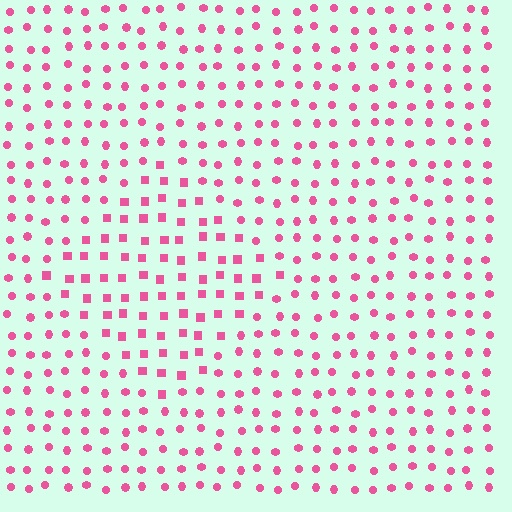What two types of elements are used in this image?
The image uses squares inside the diamond region and circles outside it.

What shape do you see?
I see a diamond.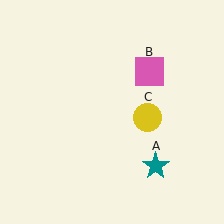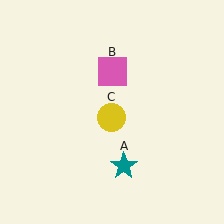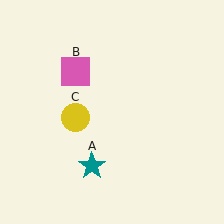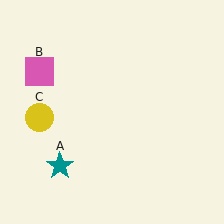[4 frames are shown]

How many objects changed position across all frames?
3 objects changed position: teal star (object A), pink square (object B), yellow circle (object C).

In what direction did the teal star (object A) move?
The teal star (object A) moved left.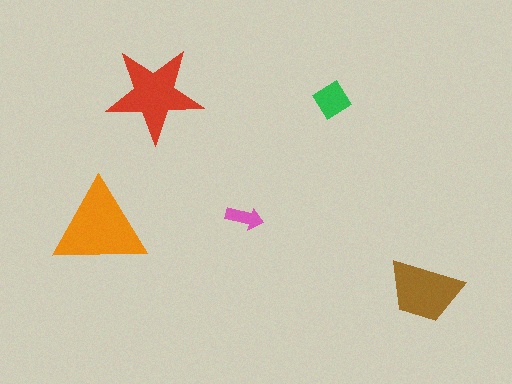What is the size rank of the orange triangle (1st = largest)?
1st.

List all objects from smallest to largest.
The pink arrow, the green diamond, the brown trapezoid, the red star, the orange triangle.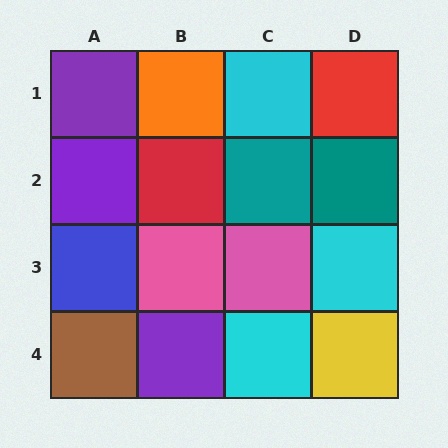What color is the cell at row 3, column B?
Pink.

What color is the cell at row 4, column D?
Yellow.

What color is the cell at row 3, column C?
Pink.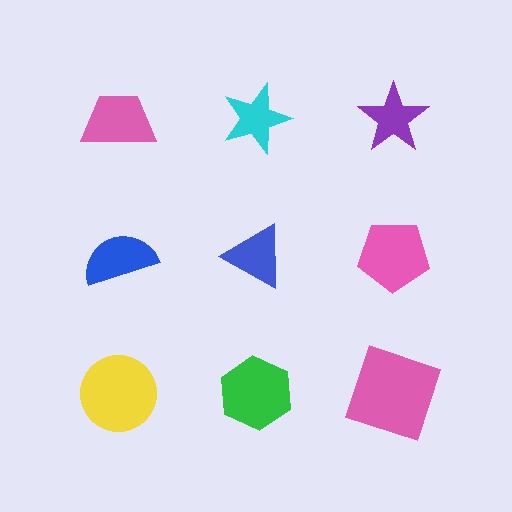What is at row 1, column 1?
A pink trapezoid.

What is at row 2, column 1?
A blue semicircle.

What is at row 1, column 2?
A cyan star.